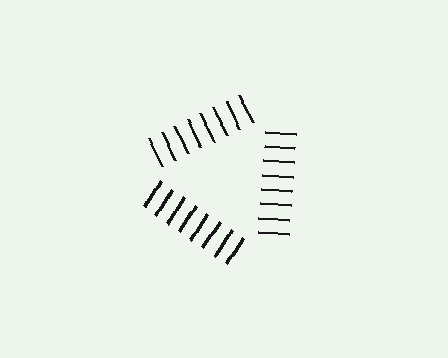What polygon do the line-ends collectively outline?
An illusory triangle — the line segments terminate on its edges but no continuous stroke is drawn.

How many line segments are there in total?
24 — 8 along each of the 3 edges.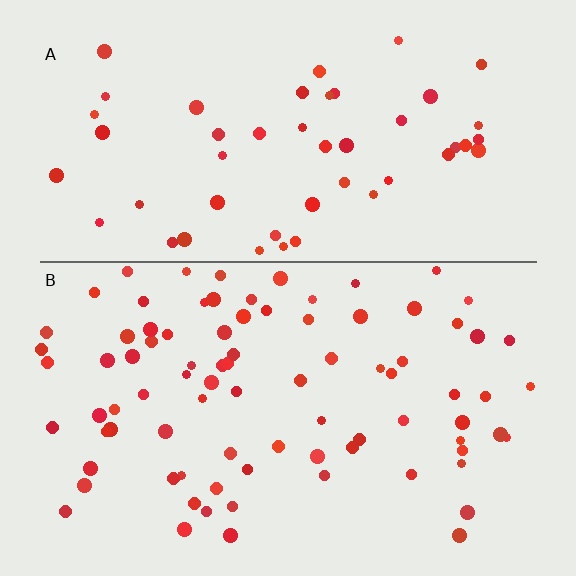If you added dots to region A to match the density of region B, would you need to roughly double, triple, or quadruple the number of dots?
Approximately double.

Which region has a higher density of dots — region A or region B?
B (the bottom).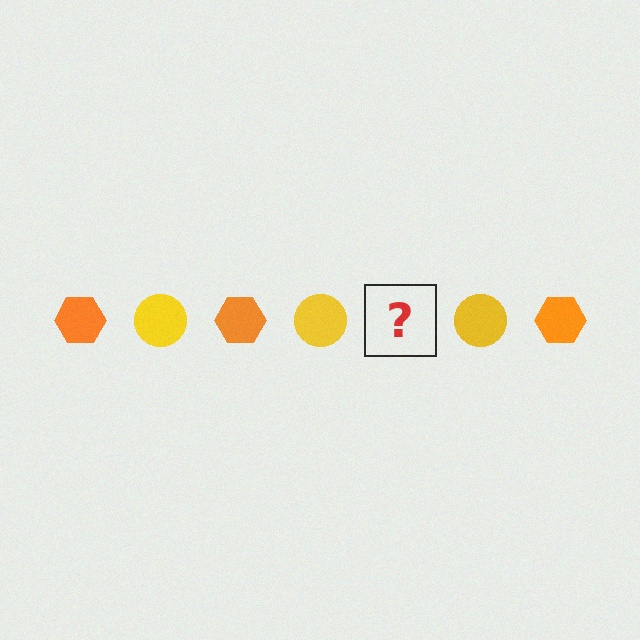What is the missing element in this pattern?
The missing element is an orange hexagon.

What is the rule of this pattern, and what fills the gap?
The rule is that the pattern alternates between orange hexagon and yellow circle. The gap should be filled with an orange hexagon.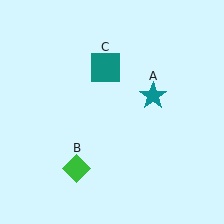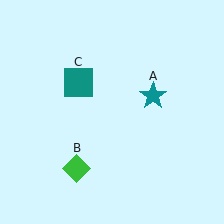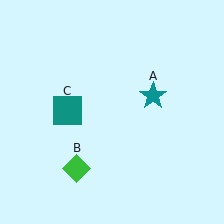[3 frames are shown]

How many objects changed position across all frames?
1 object changed position: teal square (object C).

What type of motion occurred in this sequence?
The teal square (object C) rotated counterclockwise around the center of the scene.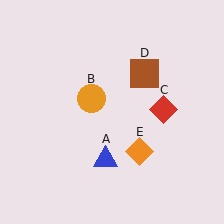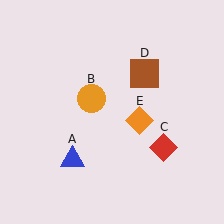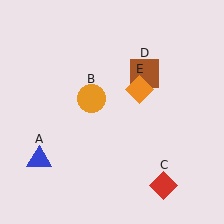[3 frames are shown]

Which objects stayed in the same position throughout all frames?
Orange circle (object B) and brown square (object D) remained stationary.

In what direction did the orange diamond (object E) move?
The orange diamond (object E) moved up.